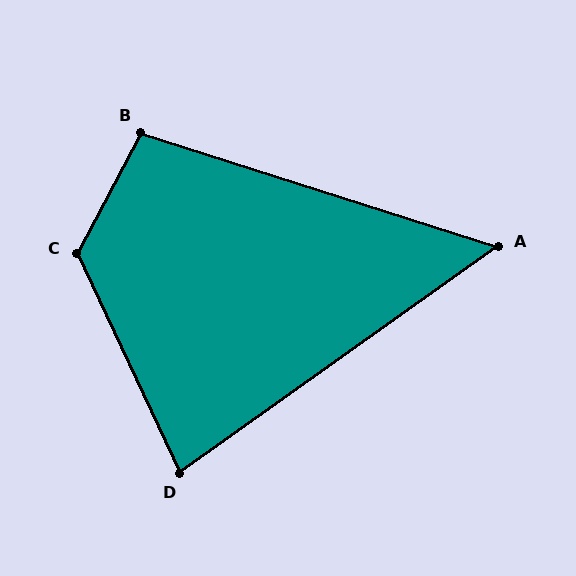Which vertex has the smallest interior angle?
A, at approximately 53 degrees.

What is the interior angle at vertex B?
Approximately 100 degrees (obtuse).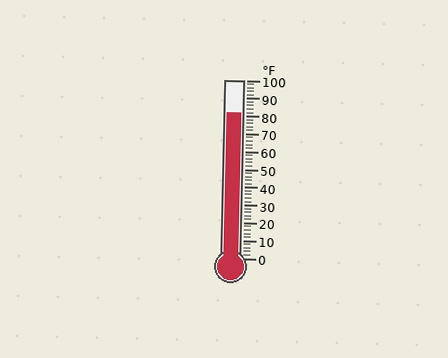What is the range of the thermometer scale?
The thermometer scale ranges from 0°F to 100°F.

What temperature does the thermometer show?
The thermometer shows approximately 82°F.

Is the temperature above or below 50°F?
The temperature is above 50°F.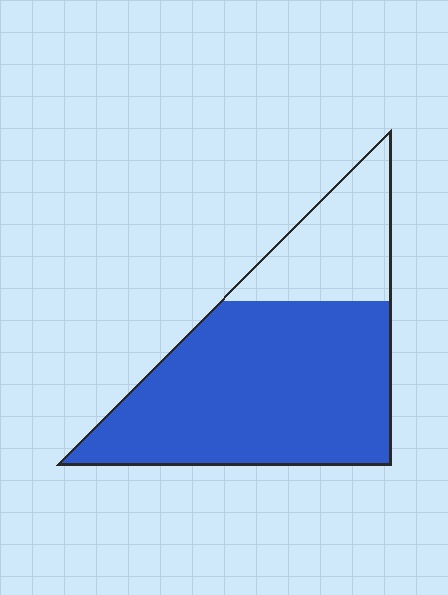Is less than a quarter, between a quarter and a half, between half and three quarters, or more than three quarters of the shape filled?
Between half and three quarters.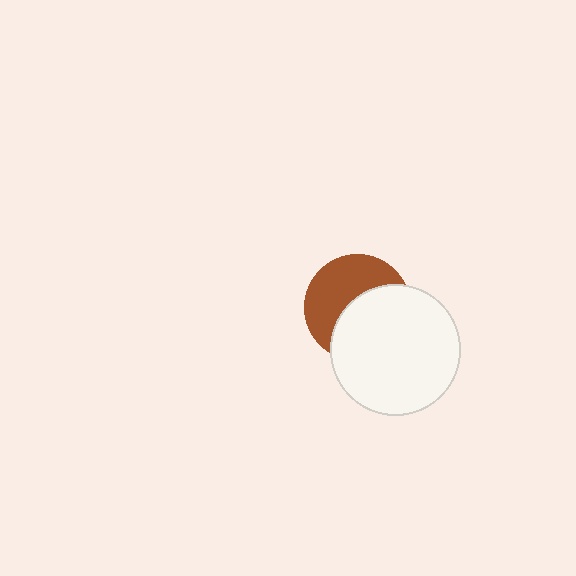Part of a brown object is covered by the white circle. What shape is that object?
It is a circle.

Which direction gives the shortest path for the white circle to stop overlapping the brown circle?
Moving toward the lower-right gives the shortest separation.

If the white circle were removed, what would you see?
You would see the complete brown circle.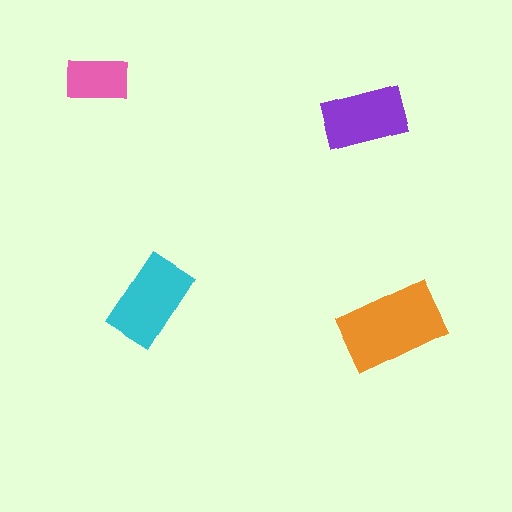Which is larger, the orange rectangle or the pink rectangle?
The orange one.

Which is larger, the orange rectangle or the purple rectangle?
The orange one.